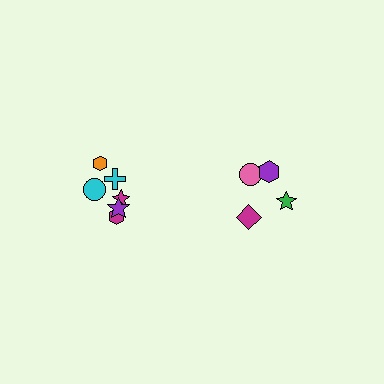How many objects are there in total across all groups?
There are 10 objects.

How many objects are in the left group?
There are 6 objects.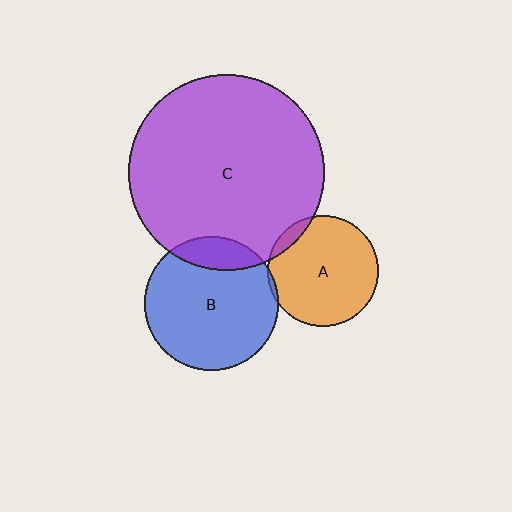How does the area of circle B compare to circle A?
Approximately 1.4 times.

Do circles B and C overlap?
Yes.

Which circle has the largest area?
Circle C (purple).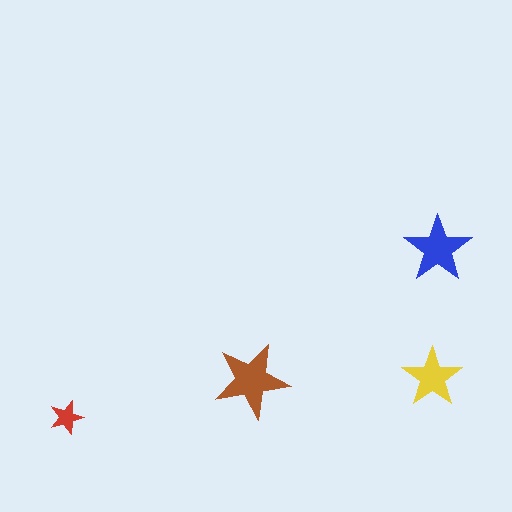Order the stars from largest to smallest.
the brown one, the blue one, the yellow one, the red one.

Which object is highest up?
The blue star is topmost.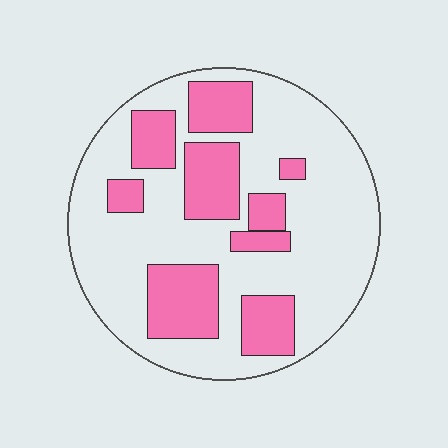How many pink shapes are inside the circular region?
9.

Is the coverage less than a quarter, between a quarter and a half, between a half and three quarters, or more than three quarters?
Between a quarter and a half.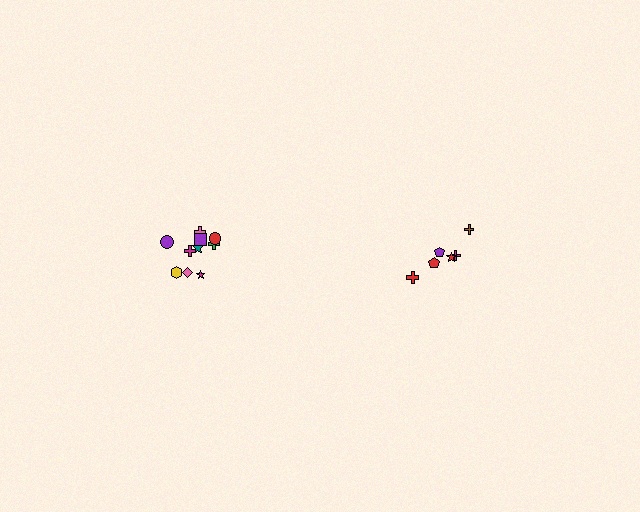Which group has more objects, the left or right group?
The left group.